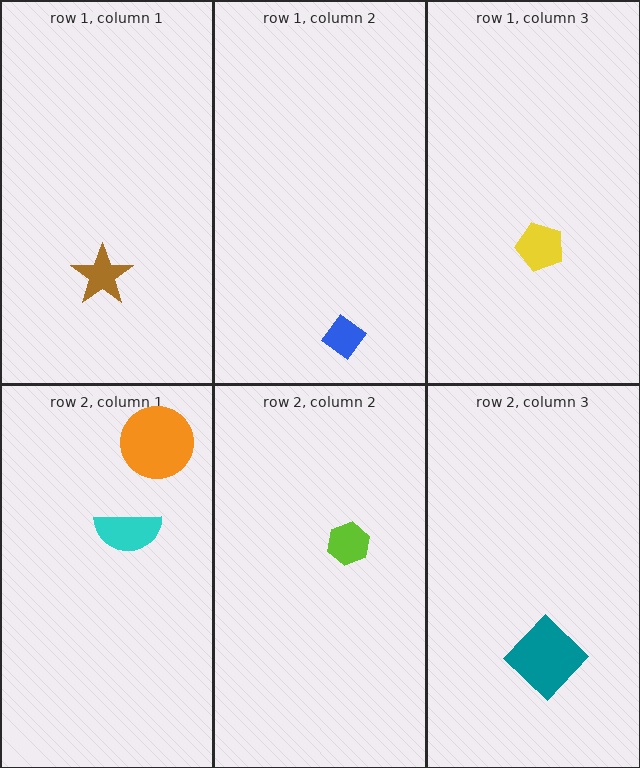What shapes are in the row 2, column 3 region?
The teal diamond.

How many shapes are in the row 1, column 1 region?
1.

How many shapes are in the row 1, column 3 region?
1.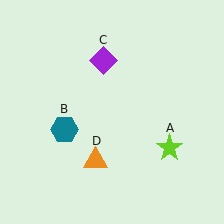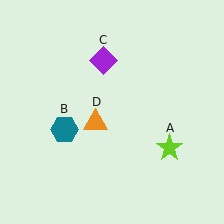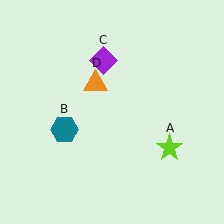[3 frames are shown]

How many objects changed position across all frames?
1 object changed position: orange triangle (object D).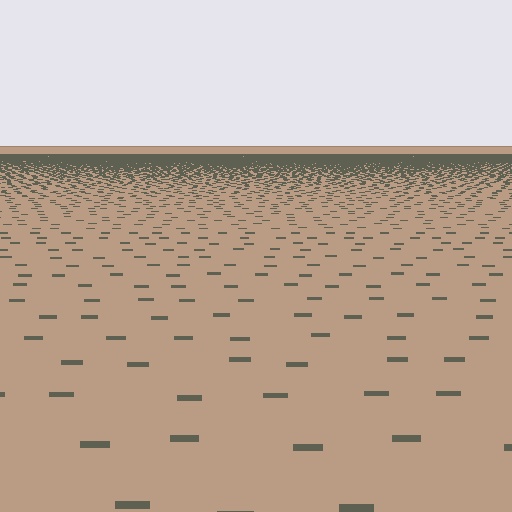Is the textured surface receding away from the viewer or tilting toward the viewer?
The surface is receding away from the viewer. Texture elements get smaller and denser toward the top.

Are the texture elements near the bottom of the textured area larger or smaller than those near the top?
Larger. Near the bottom, elements are closer to the viewer and appear at a bigger on-screen size.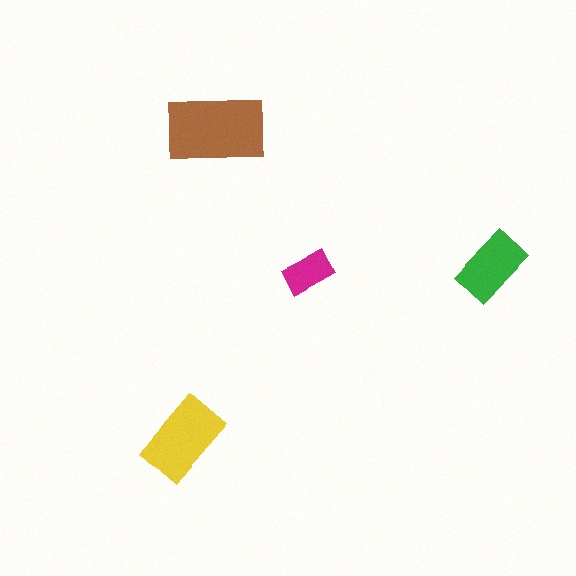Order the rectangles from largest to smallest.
the brown one, the yellow one, the green one, the magenta one.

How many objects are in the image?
There are 4 objects in the image.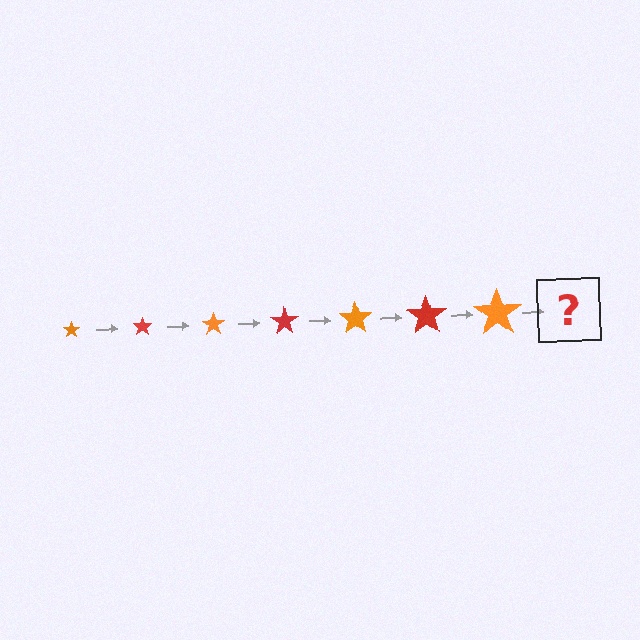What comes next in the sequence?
The next element should be a red star, larger than the previous one.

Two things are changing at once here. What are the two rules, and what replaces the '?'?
The two rules are that the star grows larger each step and the color cycles through orange and red. The '?' should be a red star, larger than the previous one.